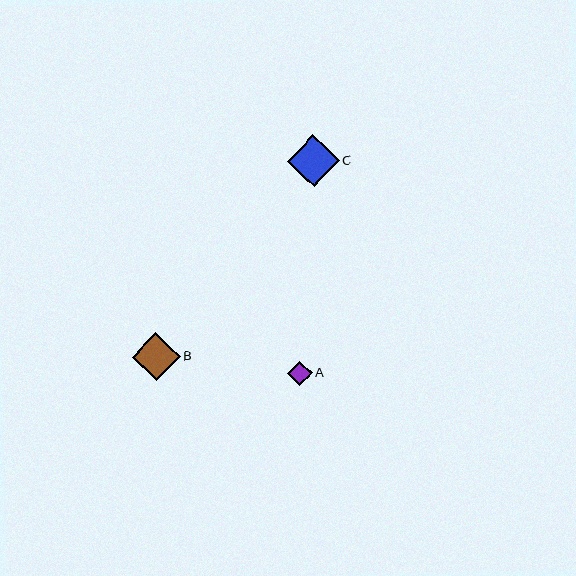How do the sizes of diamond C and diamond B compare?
Diamond C and diamond B are approximately the same size.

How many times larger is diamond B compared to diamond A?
Diamond B is approximately 1.9 times the size of diamond A.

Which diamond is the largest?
Diamond C is the largest with a size of approximately 52 pixels.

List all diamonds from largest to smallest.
From largest to smallest: C, B, A.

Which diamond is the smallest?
Diamond A is the smallest with a size of approximately 25 pixels.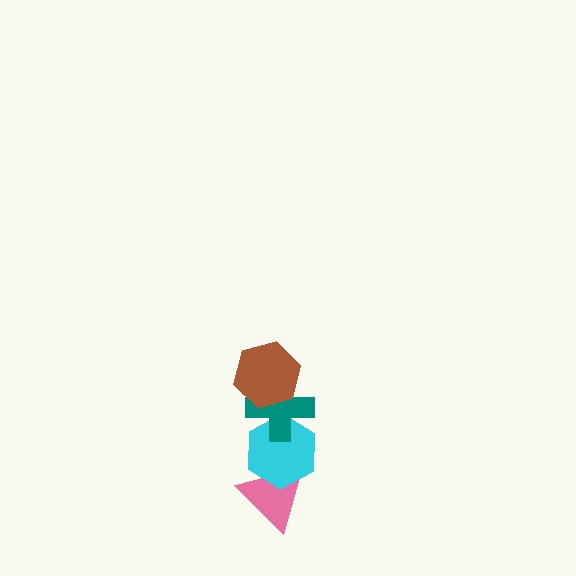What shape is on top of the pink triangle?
The cyan hexagon is on top of the pink triangle.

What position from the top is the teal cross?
The teal cross is 2nd from the top.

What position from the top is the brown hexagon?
The brown hexagon is 1st from the top.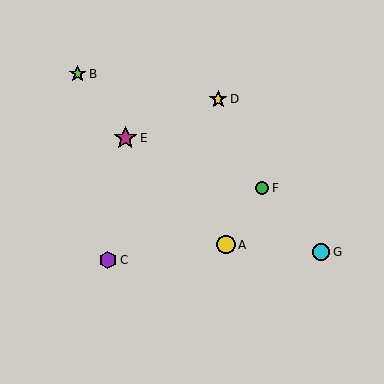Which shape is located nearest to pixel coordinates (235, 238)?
The yellow circle (labeled A) at (226, 245) is nearest to that location.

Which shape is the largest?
The magenta star (labeled E) is the largest.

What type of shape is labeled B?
Shape B is a lime star.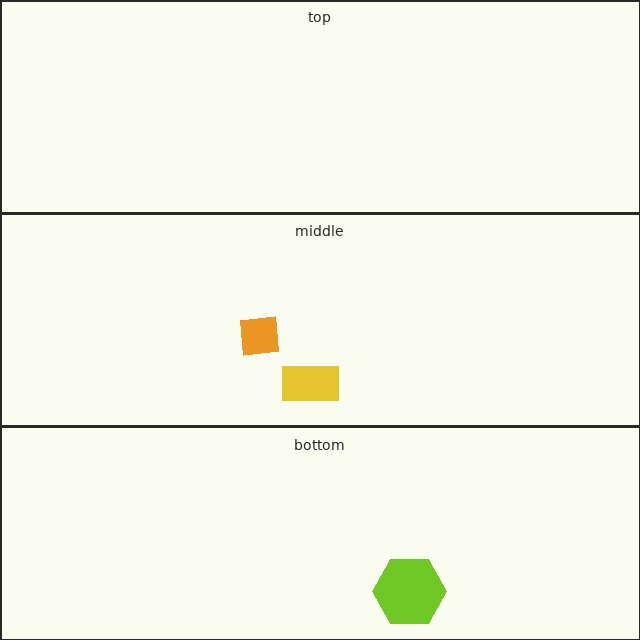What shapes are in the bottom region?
The lime hexagon.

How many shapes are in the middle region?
2.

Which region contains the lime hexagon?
The bottom region.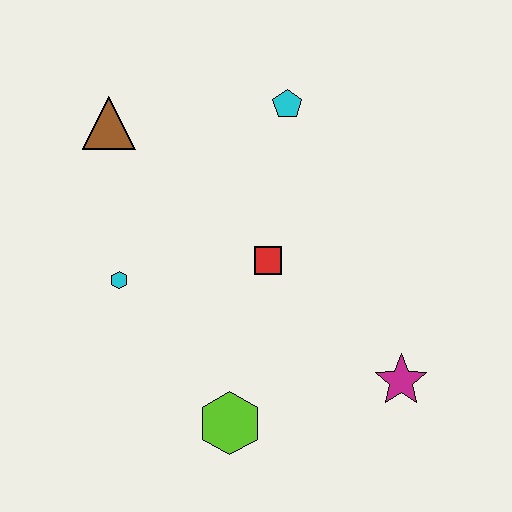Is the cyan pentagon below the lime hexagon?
No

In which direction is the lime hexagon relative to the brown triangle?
The lime hexagon is below the brown triangle.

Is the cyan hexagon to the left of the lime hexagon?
Yes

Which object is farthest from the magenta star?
The brown triangle is farthest from the magenta star.